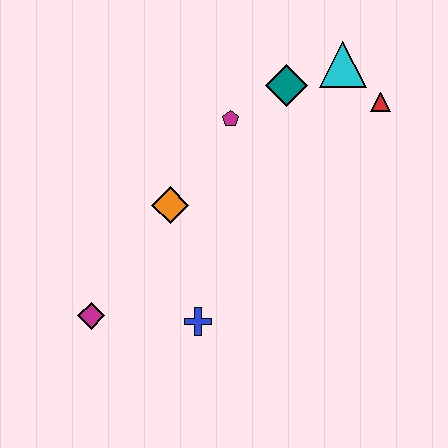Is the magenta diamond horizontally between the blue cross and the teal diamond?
No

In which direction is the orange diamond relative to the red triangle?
The orange diamond is to the left of the red triangle.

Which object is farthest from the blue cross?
The cyan triangle is farthest from the blue cross.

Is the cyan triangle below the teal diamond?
No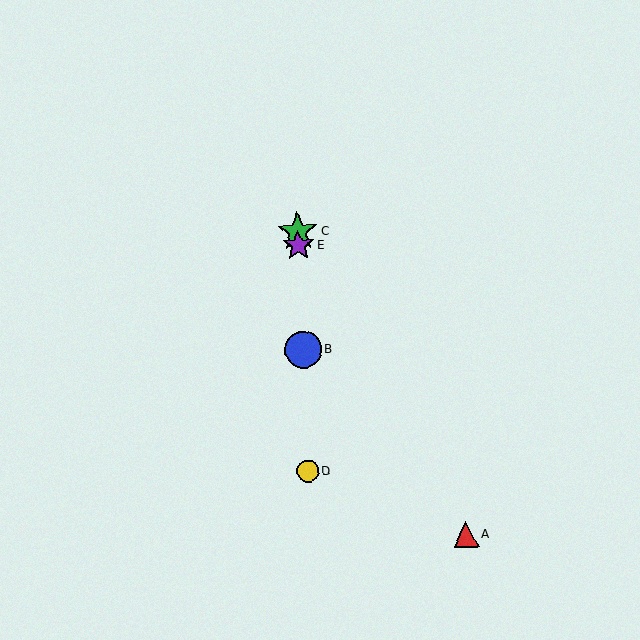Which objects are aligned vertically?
Objects B, C, D, E are aligned vertically.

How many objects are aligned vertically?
4 objects (B, C, D, E) are aligned vertically.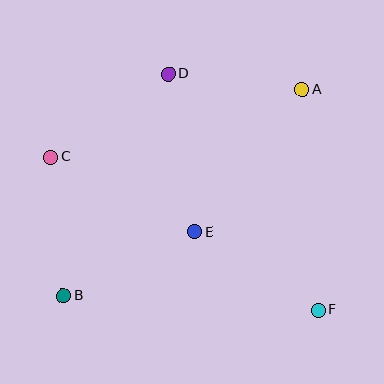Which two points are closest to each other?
Points A and D are closest to each other.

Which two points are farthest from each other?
Points A and B are farthest from each other.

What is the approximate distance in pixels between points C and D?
The distance between C and D is approximately 144 pixels.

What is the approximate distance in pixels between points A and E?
The distance between A and E is approximately 178 pixels.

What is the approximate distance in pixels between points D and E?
The distance between D and E is approximately 160 pixels.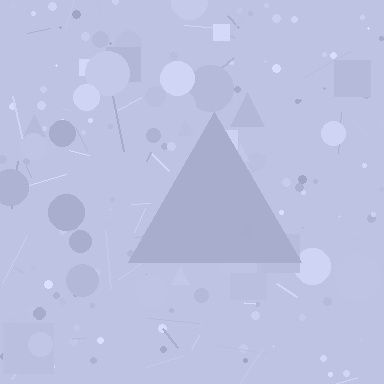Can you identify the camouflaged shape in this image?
The camouflaged shape is a triangle.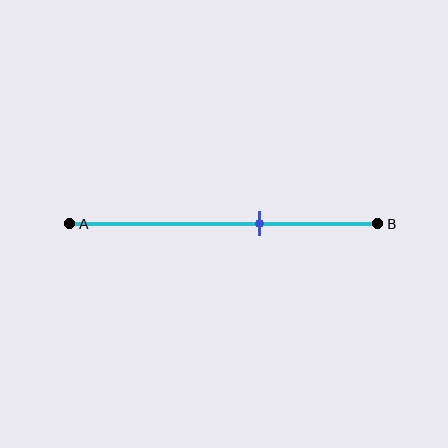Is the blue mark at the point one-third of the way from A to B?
No, the mark is at about 60% from A, not at the 33% one-third point.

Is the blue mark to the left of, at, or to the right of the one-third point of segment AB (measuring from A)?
The blue mark is to the right of the one-third point of segment AB.